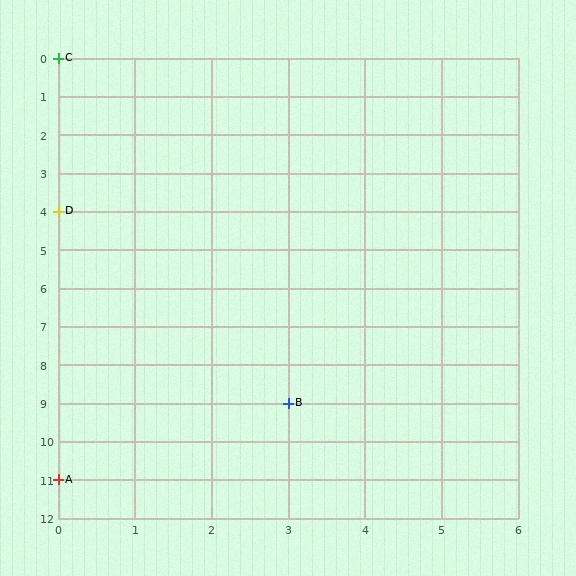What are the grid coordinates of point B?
Point B is at grid coordinates (3, 9).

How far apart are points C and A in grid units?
Points C and A are 11 rows apart.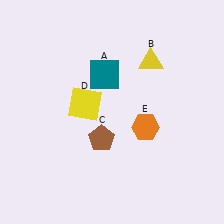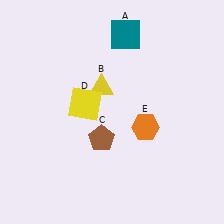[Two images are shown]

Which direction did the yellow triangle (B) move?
The yellow triangle (B) moved left.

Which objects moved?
The objects that moved are: the teal square (A), the yellow triangle (B).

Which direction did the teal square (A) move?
The teal square (A) moved up.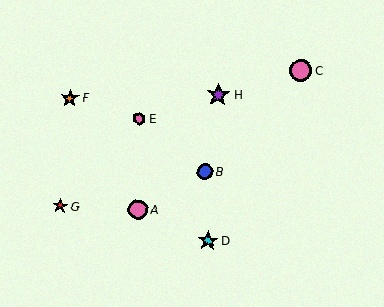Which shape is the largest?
The purple star (labeled H) is the largest.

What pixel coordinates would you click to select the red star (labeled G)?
Click at (60, 206) to select the red star G.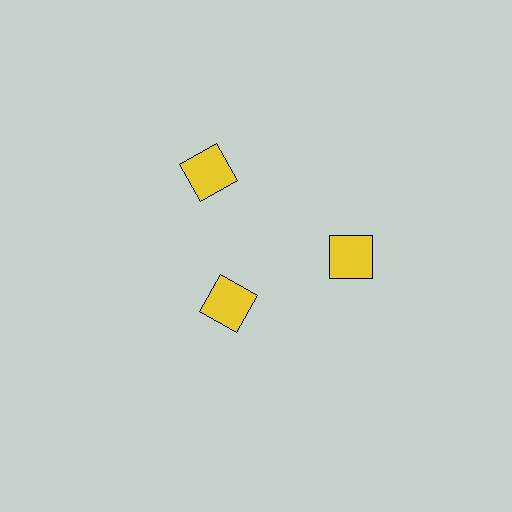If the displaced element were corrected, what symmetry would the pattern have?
It would have 3-fold rotational symmetry — the pattern would map onto itself every 120 degrees.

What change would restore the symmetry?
The symmetry would be restored by moving it outward, back onto the ring so that all 3 squares sit at equal angles and equal distance from the center.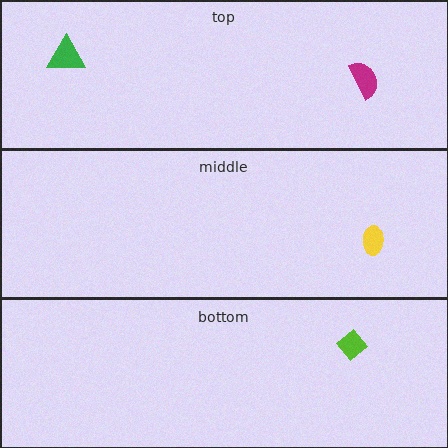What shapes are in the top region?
The magenta semicircle, the green triangle.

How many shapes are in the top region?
2.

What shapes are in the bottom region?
The lime diamond.